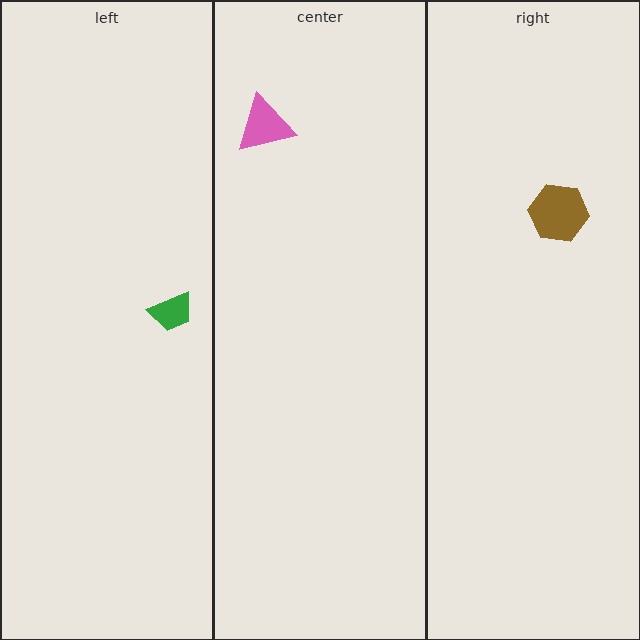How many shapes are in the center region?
1.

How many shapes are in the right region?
1.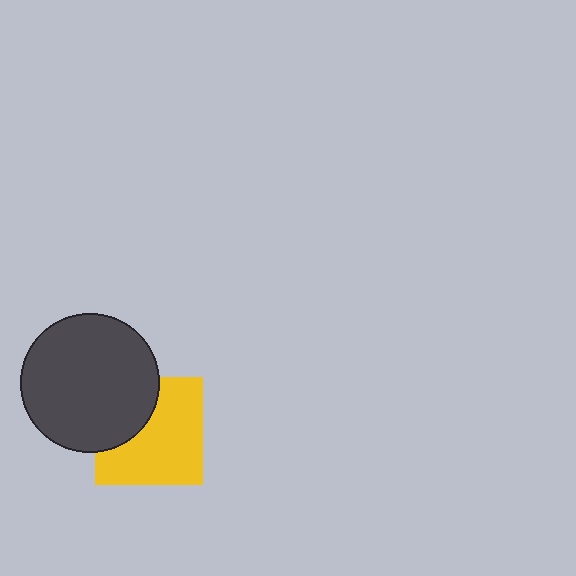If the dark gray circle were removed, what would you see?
You would see the complete yellow square.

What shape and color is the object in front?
The object in front is a dark gray circle.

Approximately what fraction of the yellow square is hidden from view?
Roughly 33% of the yellow square is hidden behind the dark gray circle.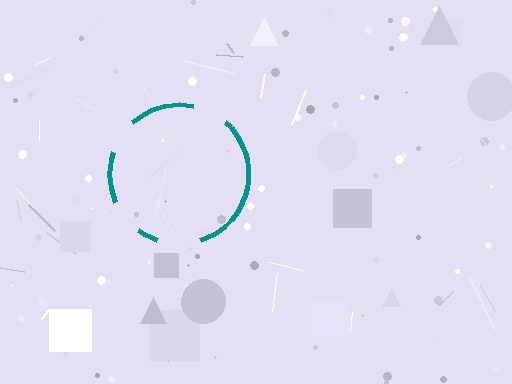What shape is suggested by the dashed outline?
The dashed outline suggests a circle.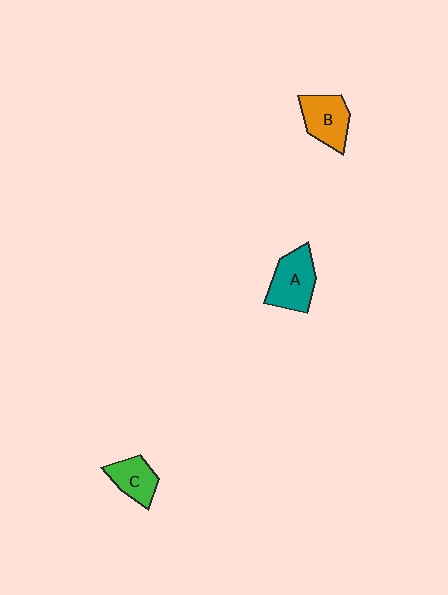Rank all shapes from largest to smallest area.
From largest to smallest: A (teal), B (orange), C (green).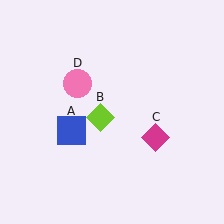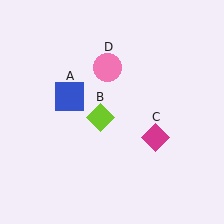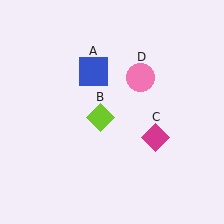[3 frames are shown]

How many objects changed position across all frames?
2 objects changed position: blue square (object A), pink circle (object D).